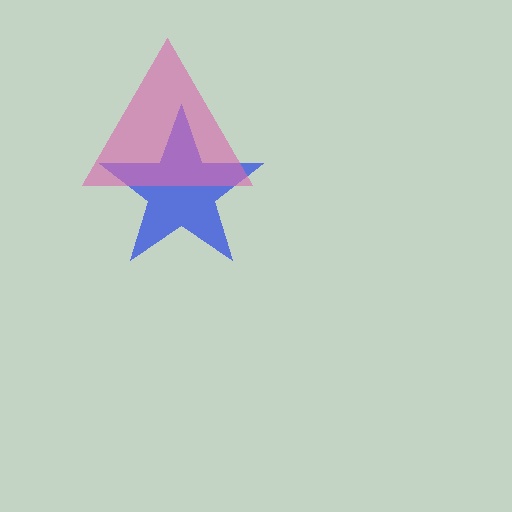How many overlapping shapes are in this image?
There are 2 overlapping shapes in the image.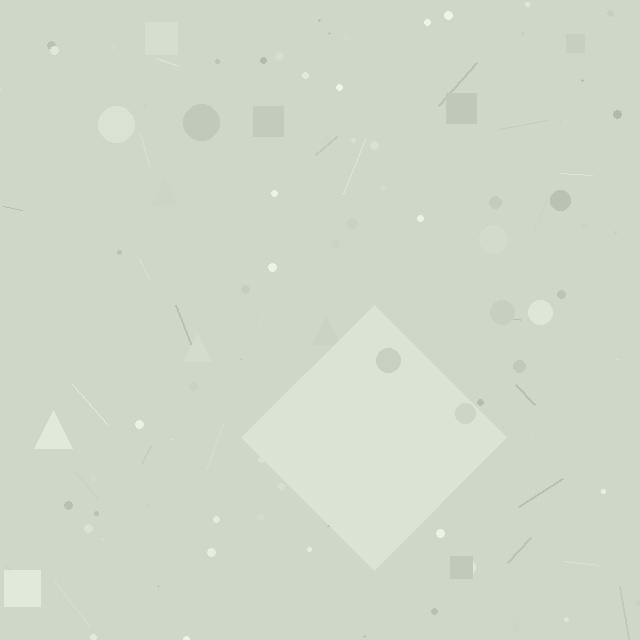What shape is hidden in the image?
A diamond is hidden in the image.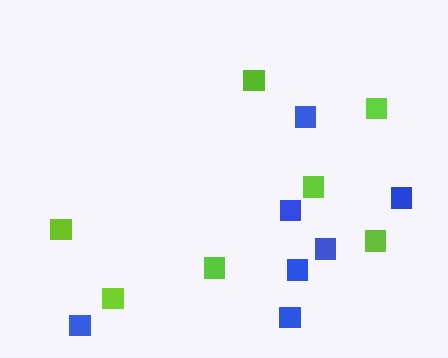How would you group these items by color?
There are 2 groups: one group of lime squares (7) and one group of blue squares (7).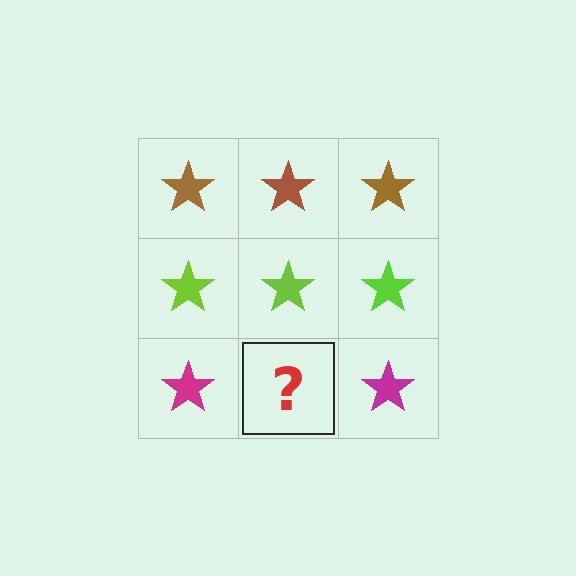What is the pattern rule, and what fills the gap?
The rule is that each row has a consistent color. The gap should be filled with a magenta star.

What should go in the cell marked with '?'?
The missing cell should contain a magenta star.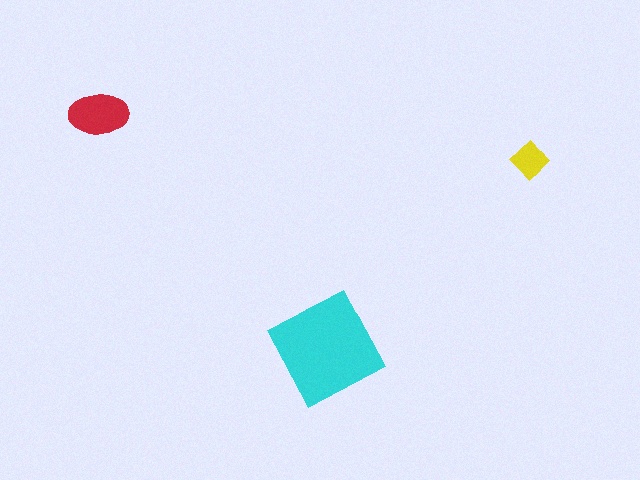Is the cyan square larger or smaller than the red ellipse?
Larger.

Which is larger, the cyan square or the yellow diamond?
The cyan square.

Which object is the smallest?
The yellow diamond.